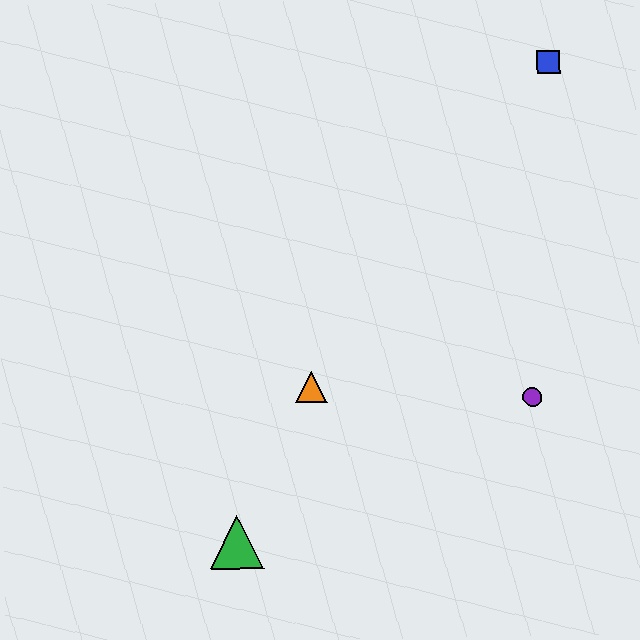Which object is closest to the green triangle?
The orange triangle is closest to the green triangle.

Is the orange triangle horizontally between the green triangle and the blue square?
Yes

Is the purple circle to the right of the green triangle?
Yes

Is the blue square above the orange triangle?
Yes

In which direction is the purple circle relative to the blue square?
The purple circle is below the blue square.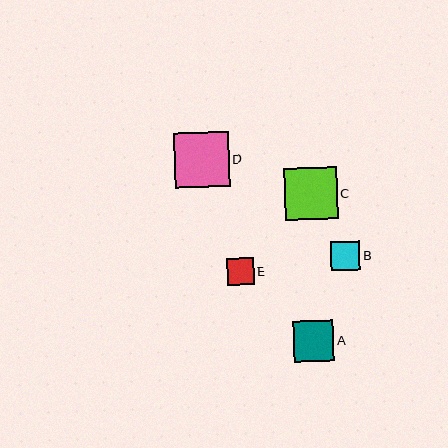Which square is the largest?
Square D is the largest with a size of approximately 54 pixels.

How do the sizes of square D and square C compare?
Square D and square C are approximately the same size.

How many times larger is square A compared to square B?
Square A is approximately 1.4 times the size of square B.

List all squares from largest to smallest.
From largest to smallest: D, C, A, B, E.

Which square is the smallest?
Square E is the smallest with a size of approximately 27 pixels.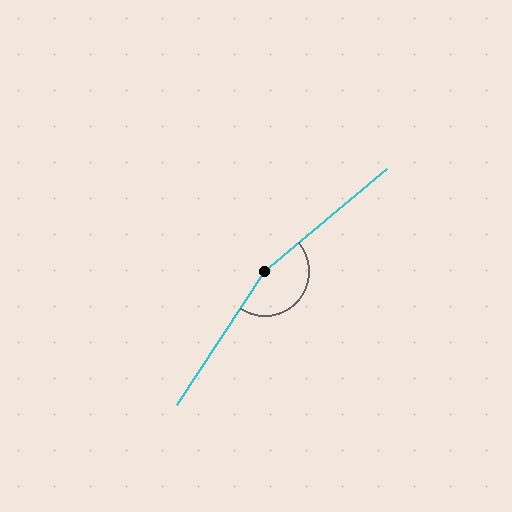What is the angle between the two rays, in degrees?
Approximately 164 degrees.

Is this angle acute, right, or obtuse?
It is obtuse.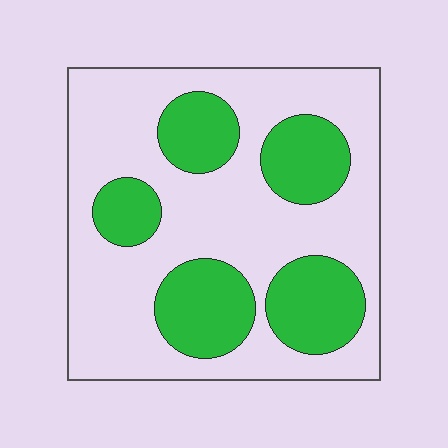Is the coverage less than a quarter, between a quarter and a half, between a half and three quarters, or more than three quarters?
Between a quarter and a half.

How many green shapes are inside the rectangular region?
5.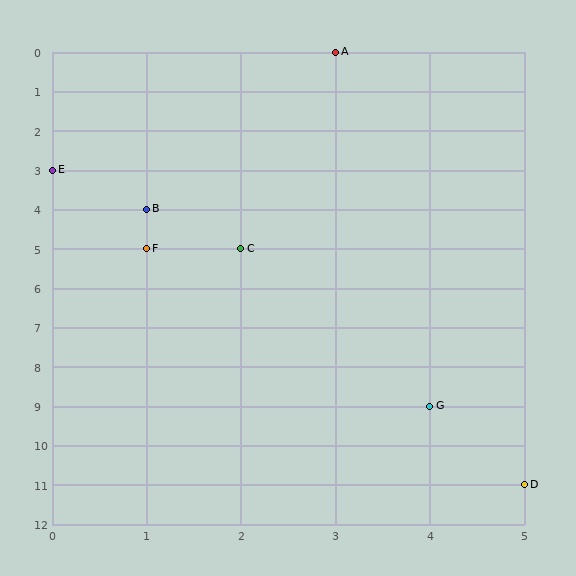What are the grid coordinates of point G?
Point G is at grid coordinates (4, 9).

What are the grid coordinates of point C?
Point C is at grid coordinates (2, 5).